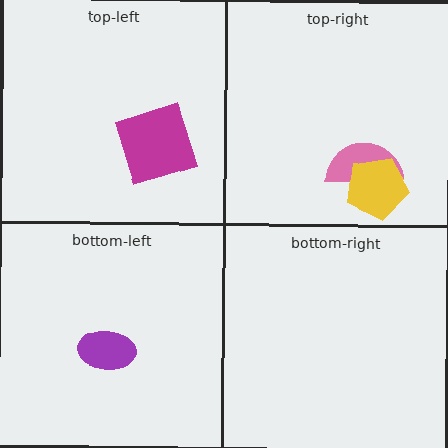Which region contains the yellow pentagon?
The top-right region.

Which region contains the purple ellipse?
The bottom-left region.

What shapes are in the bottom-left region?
The purple ellipse.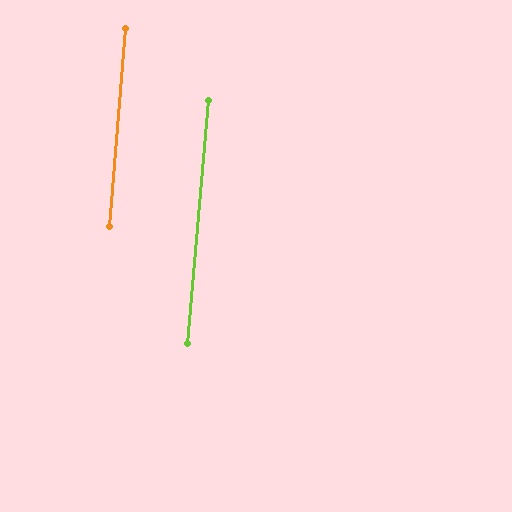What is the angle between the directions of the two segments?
Approximately 1 degree.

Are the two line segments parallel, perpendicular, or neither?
Parallel — their directions differ by only 0.5°.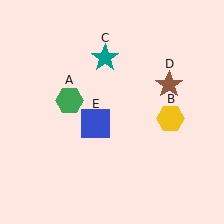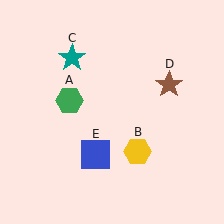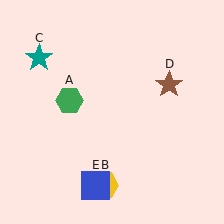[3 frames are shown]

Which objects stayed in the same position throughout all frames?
Green hexagon (object A) and brown star (object D) remained stationary.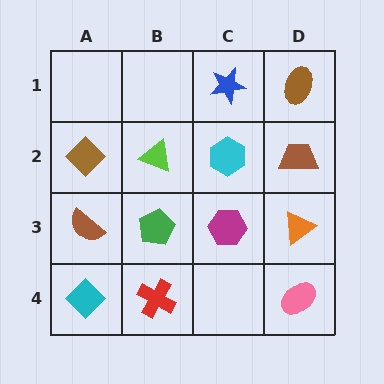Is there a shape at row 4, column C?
No, that cell is empty.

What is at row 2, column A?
A brown diamond.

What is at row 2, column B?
A lime triangle.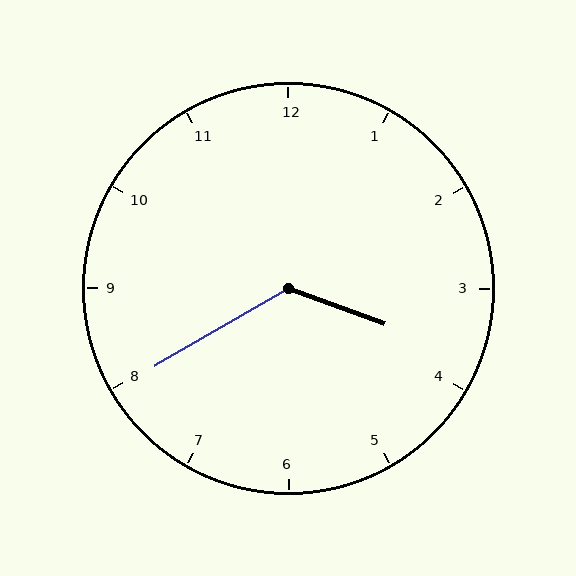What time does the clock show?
3:40.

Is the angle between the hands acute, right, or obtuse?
It is obtuse.